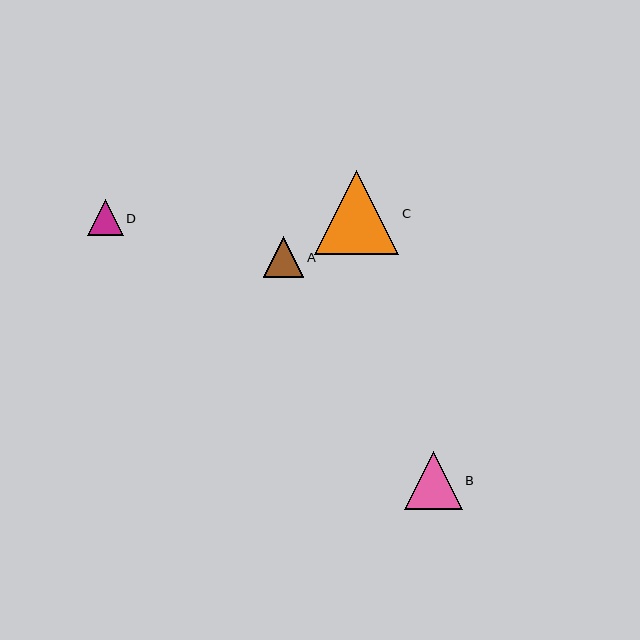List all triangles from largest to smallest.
From largest to smallest: C, B, A, D.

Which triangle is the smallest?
Triangle D is the smallest with a size of approximately 36 pixels.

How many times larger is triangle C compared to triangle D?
Triangle C is approximately 2.4 times the size of triangle D.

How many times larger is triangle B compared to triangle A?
Triangle B is approximately 1.4 times the size of triangle A.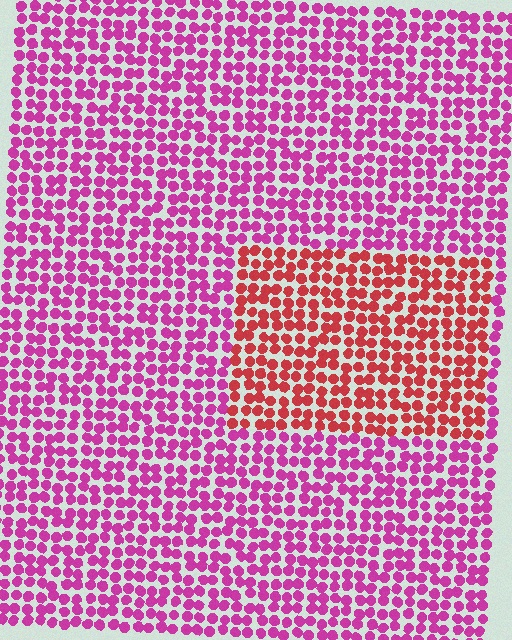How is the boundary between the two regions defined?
The boundary is defined purely by a slight shift in hue (about 41 degrees). Spacing, size, and orientation are identical on both sides.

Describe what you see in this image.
The image is filled with small magenta elements in a uniform arrangement. A rectangle-shaped region is visible where the elements are tinted to a slightly different hue, forming a subtle color boundary.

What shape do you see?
I see a rectangle.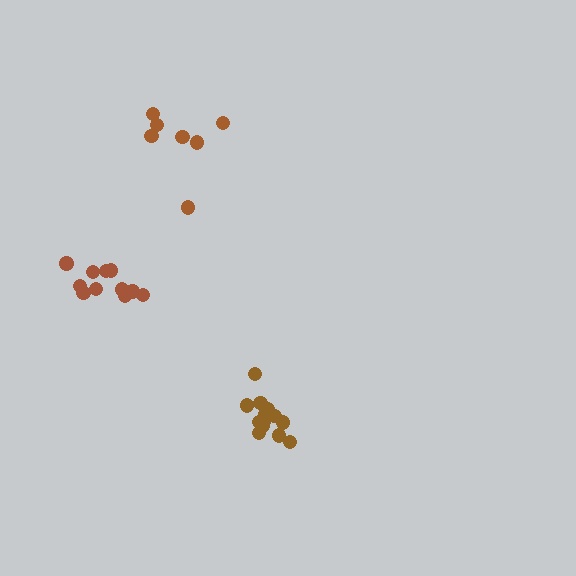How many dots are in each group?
Group 1: 13 dots, Group 2: 7 dots, Group 3: 11 dots (31 total).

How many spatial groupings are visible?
There are 3 spatial groupings.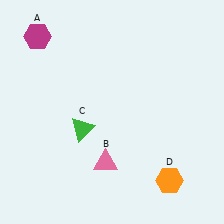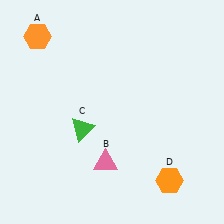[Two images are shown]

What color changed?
The hexagon (A) changed from magenta in Image 1 to orange in Image 2.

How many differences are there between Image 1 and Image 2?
There is 1 difference between the two images.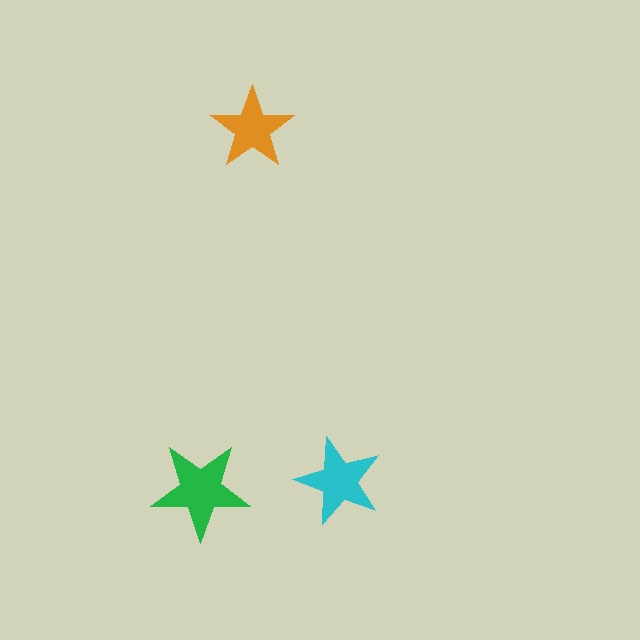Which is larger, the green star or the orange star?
The green one.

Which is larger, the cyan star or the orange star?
The cyan one.